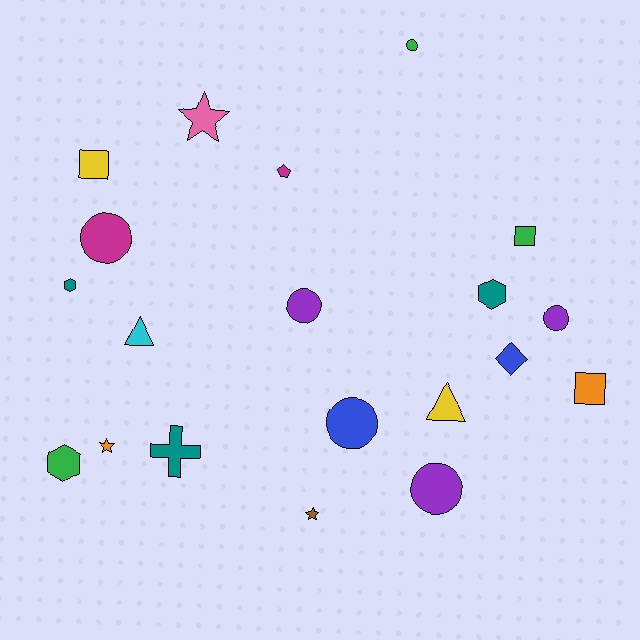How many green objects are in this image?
There are 3 green objects.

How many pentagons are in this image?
There is 1 pentagon.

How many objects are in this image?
There are 20 objects.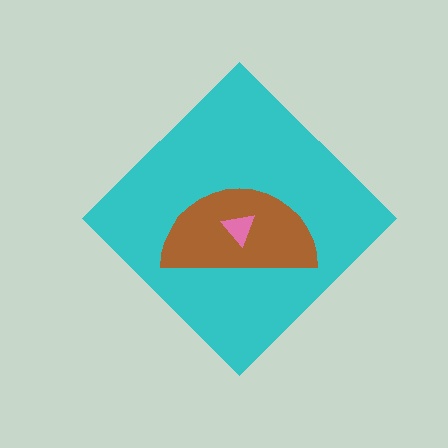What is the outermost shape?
The cyan diamond.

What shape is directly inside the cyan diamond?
The brown semicircle.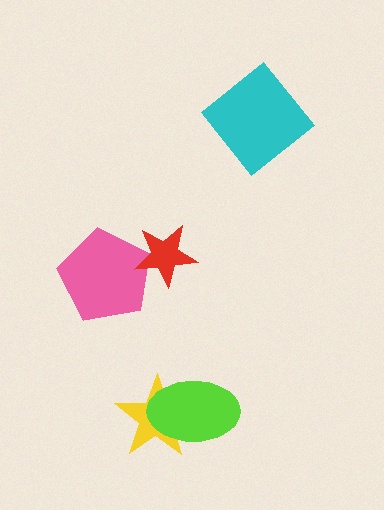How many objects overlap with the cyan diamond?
0 objects overlap with the cyan diamond.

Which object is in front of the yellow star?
The lime ellipse is in front of the yellow star.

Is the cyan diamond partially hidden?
No, no other shape covers it.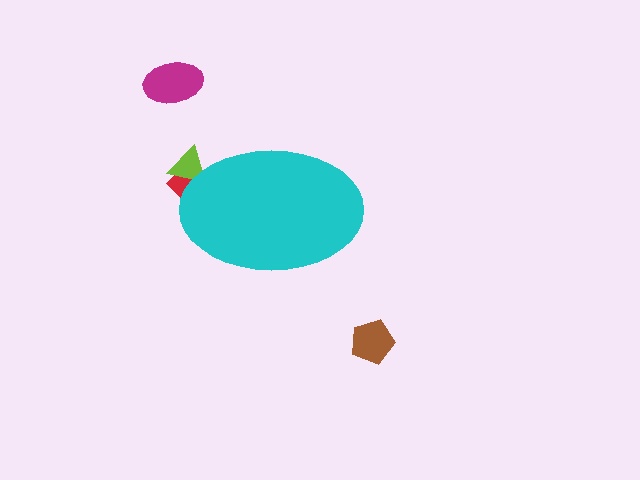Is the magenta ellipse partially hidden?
No, the magenta ellipse is fully visible.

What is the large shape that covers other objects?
A cyan ellipse.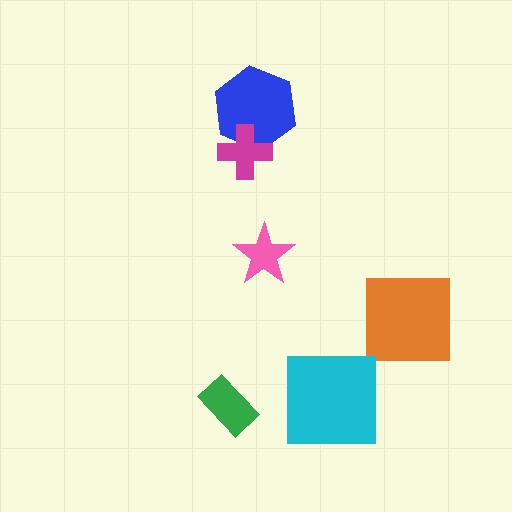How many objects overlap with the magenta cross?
1 object overlaps with the magenta cross.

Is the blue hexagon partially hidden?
Yes, it is partially covered by another shape.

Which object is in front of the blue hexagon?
The magenta cross is in front of the blue hexagon.